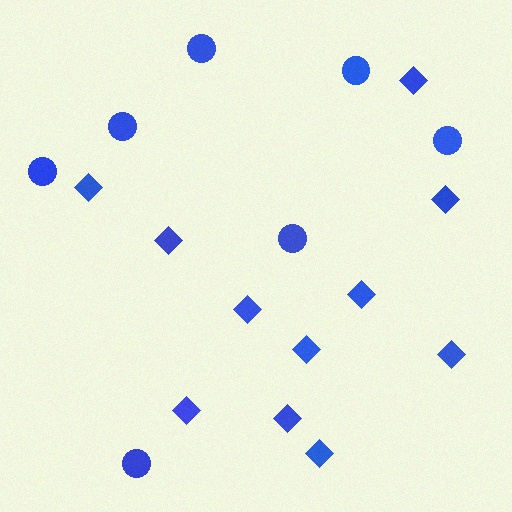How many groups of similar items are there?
There are 2 groups: one group of diamonds (11) and one group of circles (7).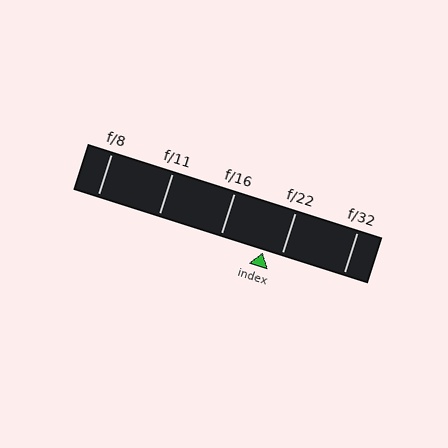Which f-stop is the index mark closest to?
The index mark is closest to f/22.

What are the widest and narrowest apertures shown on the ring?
The widest aperture shown is f/8 and the narrowest is f/32.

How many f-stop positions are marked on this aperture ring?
There are 5 f-stop positions marked.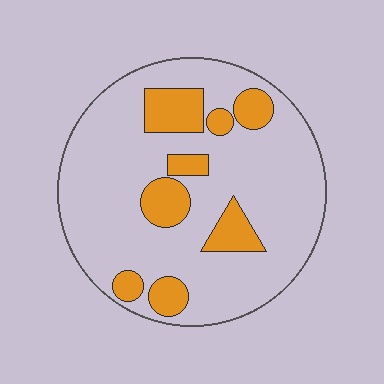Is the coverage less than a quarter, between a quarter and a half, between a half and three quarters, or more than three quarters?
Less than a quarter.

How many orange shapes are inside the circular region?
8.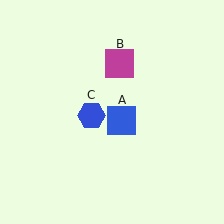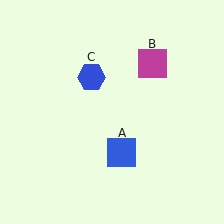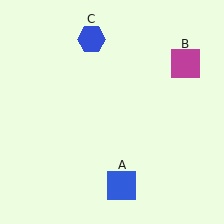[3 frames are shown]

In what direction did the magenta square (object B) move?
The magenta square (object B) moved right.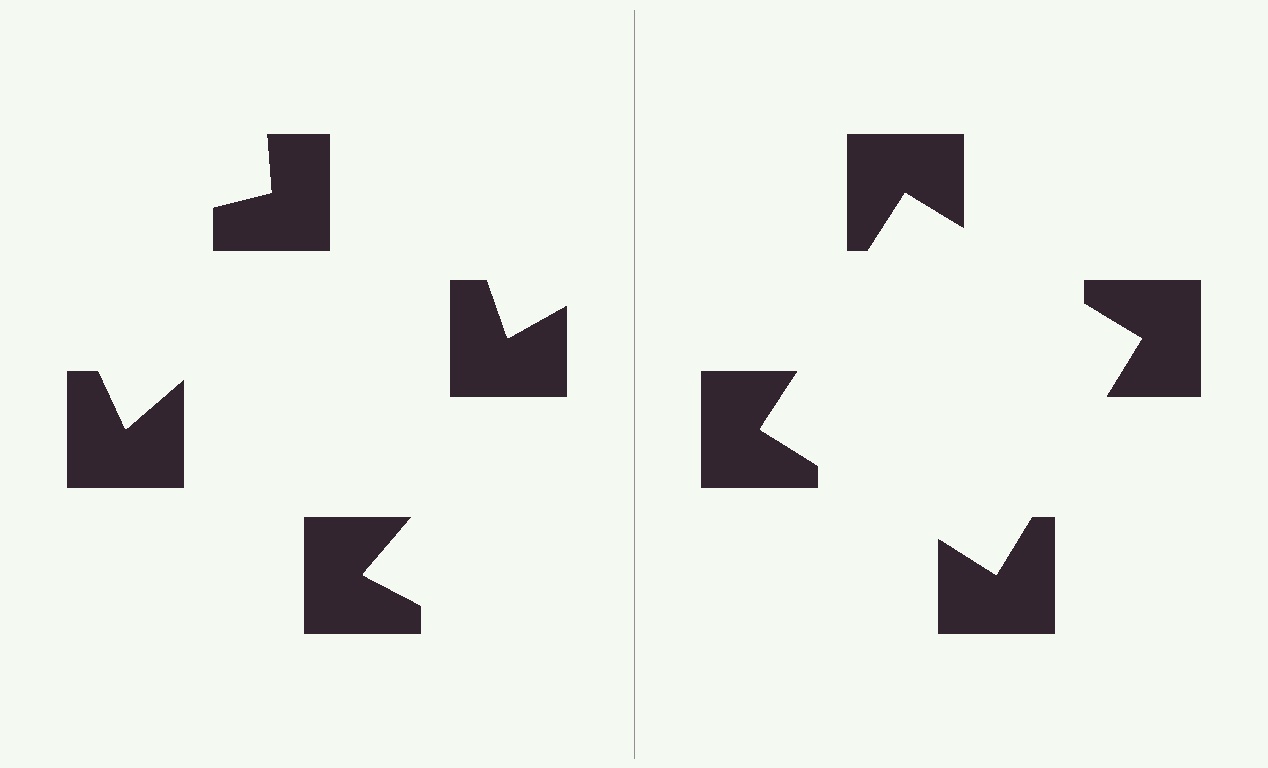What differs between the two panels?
The notched squares are positioned identically on both sides; only the wedge orientations differ. On the right they align to a square; on the left they are misaligned.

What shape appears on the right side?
An illusory square.